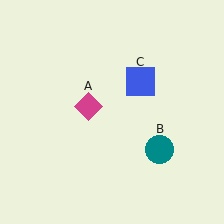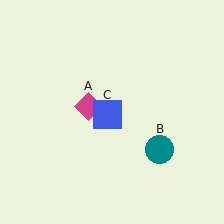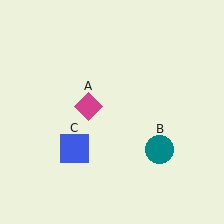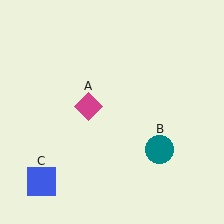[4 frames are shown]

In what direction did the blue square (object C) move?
The blue square (object C) moved down and to the left.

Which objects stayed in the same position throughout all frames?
Magenta diamond (object A) and teal circle (object B) remained stationary.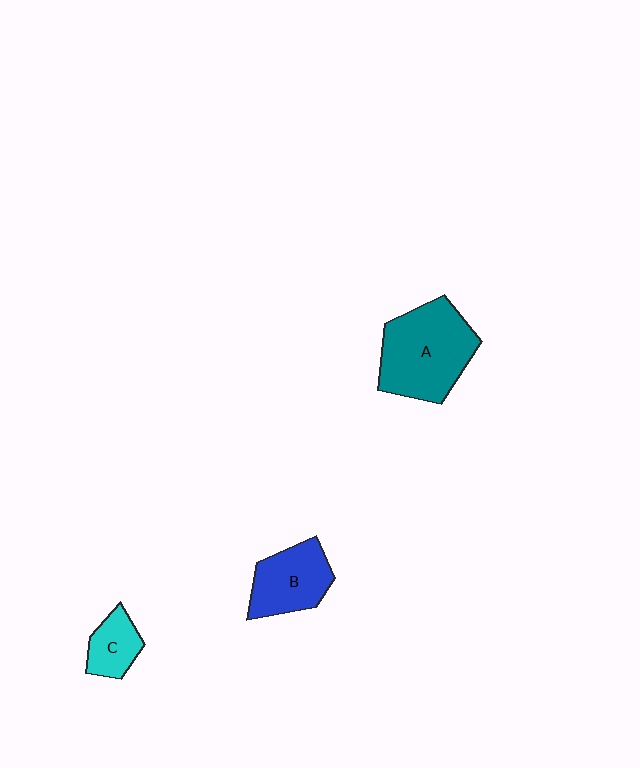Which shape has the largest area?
Shape A (teal).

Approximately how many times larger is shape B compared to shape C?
Approximately 1.7 times.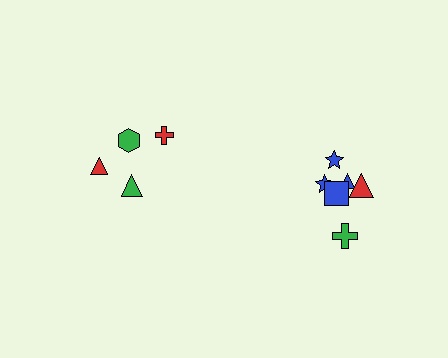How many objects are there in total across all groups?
There are 10 objects.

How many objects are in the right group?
There are 6 objects.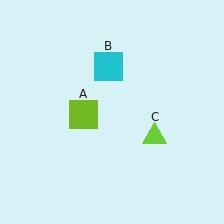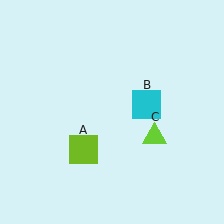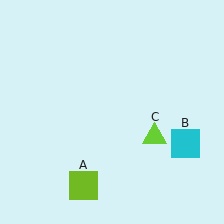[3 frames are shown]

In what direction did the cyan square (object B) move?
The cyan square (object B) moved down and to the right.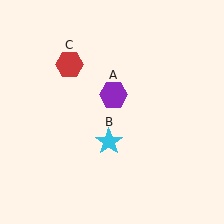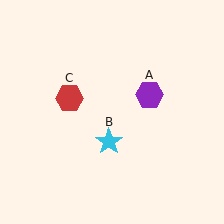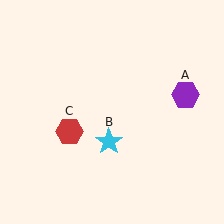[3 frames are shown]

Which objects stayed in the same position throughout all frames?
Cyan star (object B) remained stationary.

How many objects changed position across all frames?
2 objects changed position: purple hexagon (object A), red hexagon (object C).